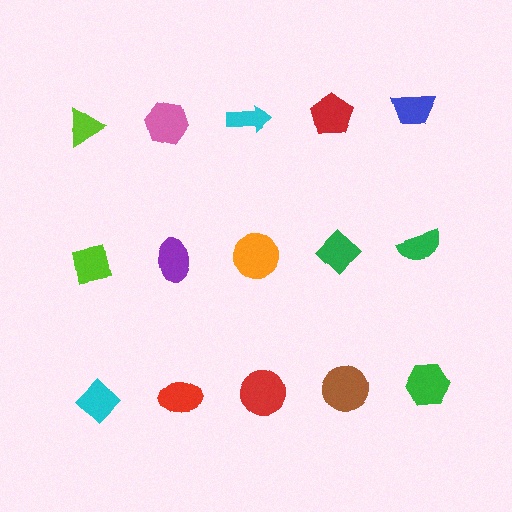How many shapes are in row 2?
5 shapes.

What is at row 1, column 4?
A red pentagon.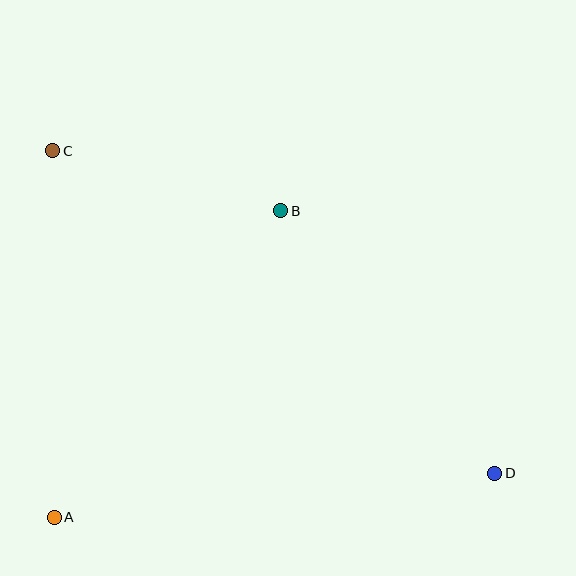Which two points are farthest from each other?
Points C and D are farthest from each other.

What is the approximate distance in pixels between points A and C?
The distance between A and C is approximately 367 pixels.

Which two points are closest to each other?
Points B and C are closest to each other.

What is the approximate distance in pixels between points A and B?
The distance between A and B is approximately 381 pixels.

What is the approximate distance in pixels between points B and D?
The distance between B and D is approximately 339 pixels.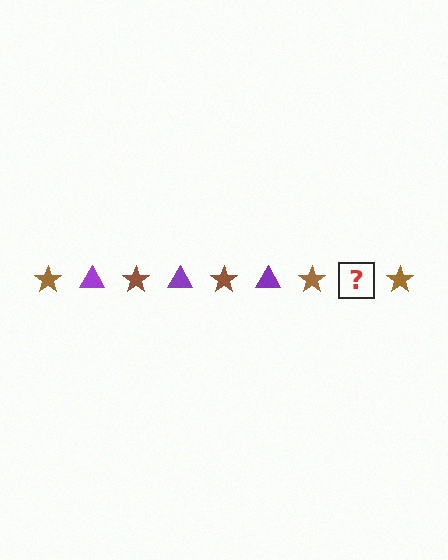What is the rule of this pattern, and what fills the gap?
The rule is that the pattern alternates between brown star and purple triangle. The gap should be filled with a purple triangle.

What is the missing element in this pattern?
The missing element is a purple triangle.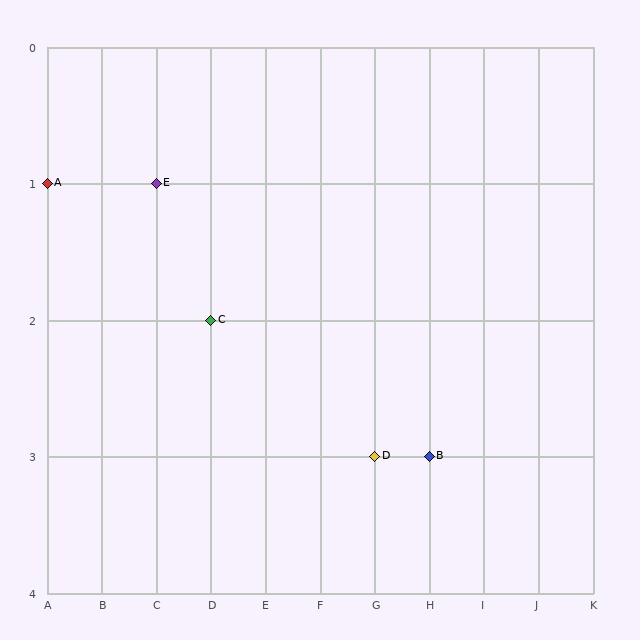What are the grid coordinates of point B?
Point B is at grid coordinates (H, 3).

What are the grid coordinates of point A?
Point A is at grid coordinates (A, 1).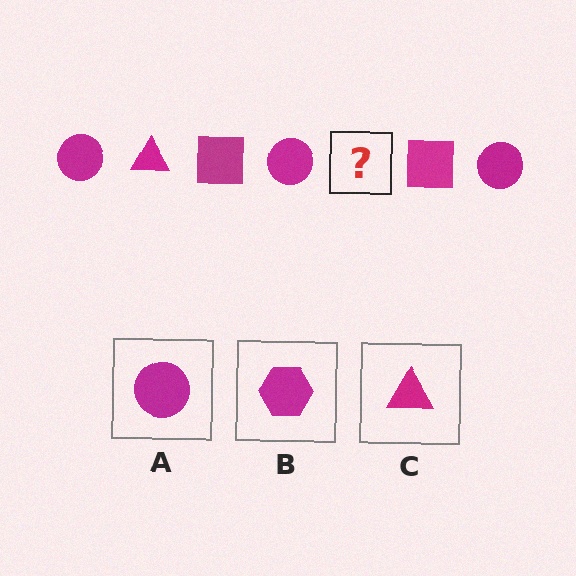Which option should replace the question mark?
Option C.